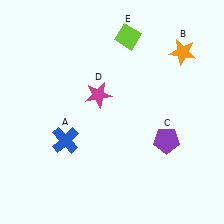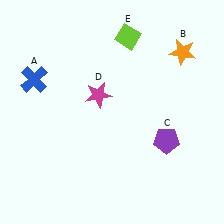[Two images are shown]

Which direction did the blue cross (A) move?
The blue cross (A) moved up.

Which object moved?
The blue cross (A) moved up.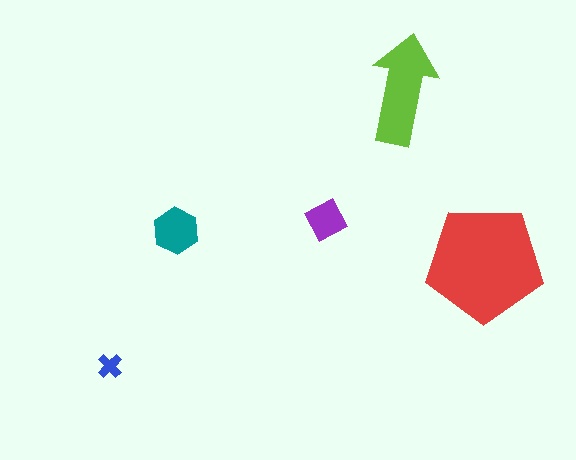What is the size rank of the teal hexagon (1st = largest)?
3rd.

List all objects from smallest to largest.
The blue cross, the purple diamond, the teal hexagon, the lime arrow, the red pentagon.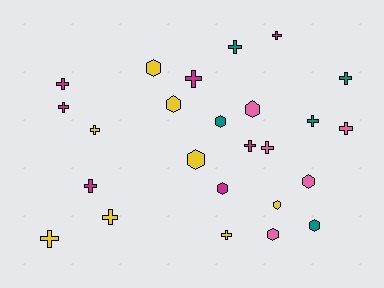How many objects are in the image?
There are 25 objects.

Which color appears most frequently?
Yellow, with 8 objects.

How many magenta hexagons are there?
There is 1 magenta hexagon.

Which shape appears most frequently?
Cross, with 15 objects.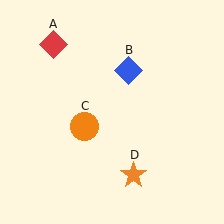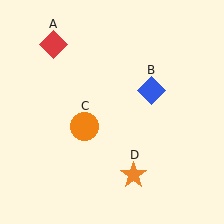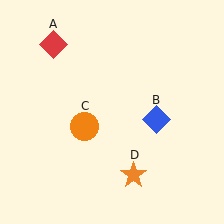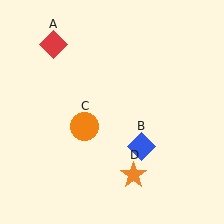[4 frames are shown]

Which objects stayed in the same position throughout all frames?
Red diamond (object A) and orange circle (object C) and orange star (object D) remained stationary.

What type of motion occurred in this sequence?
The blue diamond (object B) rotated clockwise around the center of the scene.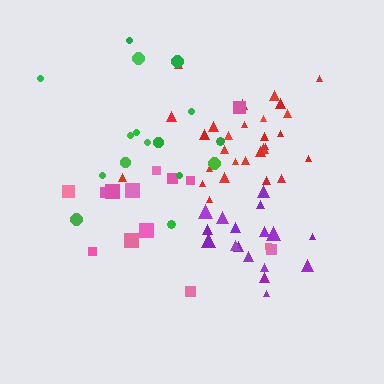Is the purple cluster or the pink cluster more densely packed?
Purple.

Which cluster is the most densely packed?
Purple.